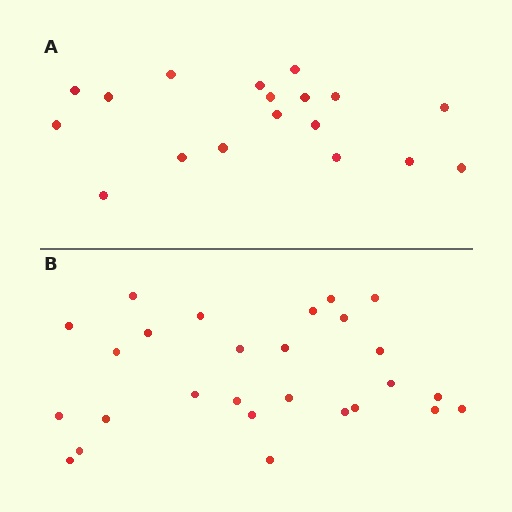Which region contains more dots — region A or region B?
Region B (the bottom region) has more dots.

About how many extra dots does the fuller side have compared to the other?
Region B has roughly 8 or so more dots than region A.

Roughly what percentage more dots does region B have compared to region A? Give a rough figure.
About 50% more.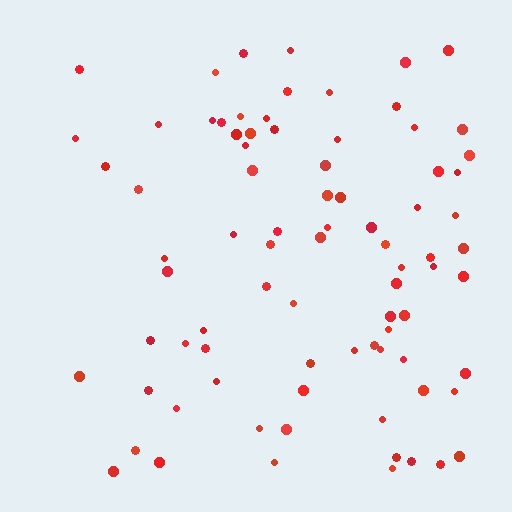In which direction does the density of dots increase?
From left to right, with the right side densest.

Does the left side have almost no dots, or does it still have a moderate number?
Still a moderate number, just noticeably fewer than the right.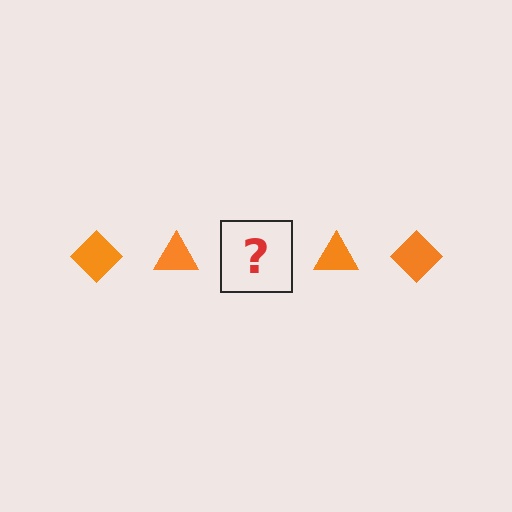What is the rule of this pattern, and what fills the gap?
The rule is that the pattern cycles through diamond, triangle shapes in orange. The gap should be filled with an orange diamond.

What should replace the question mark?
The question mark should be replaced with an orange diamond.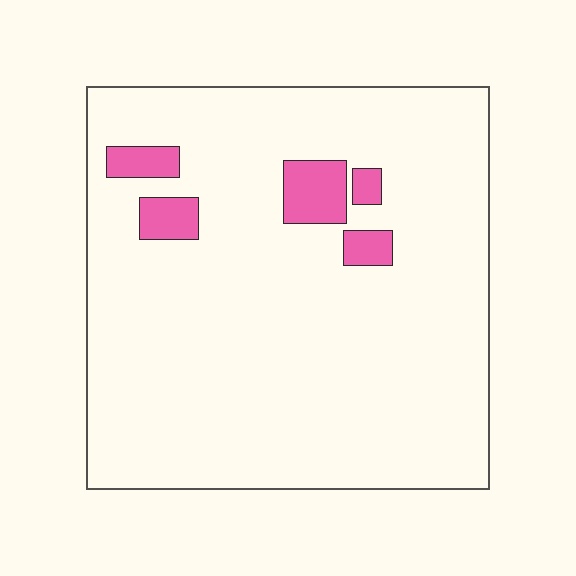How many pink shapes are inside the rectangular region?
5.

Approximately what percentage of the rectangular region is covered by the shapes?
Approximately 5%.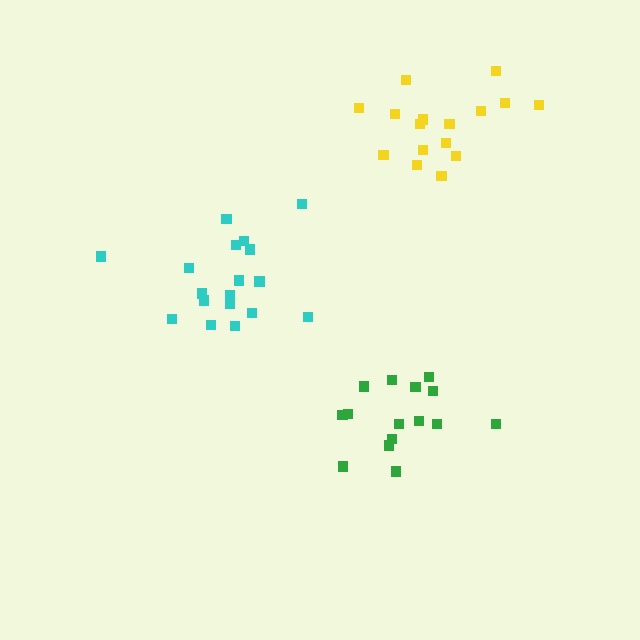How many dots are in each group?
Group 1: 15 dots, Group 2: 18 dots, Group 3: 16 dots (49 total).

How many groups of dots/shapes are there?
There are 3 groups.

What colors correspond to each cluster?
The clusters are colored: green, cyan, yellow.